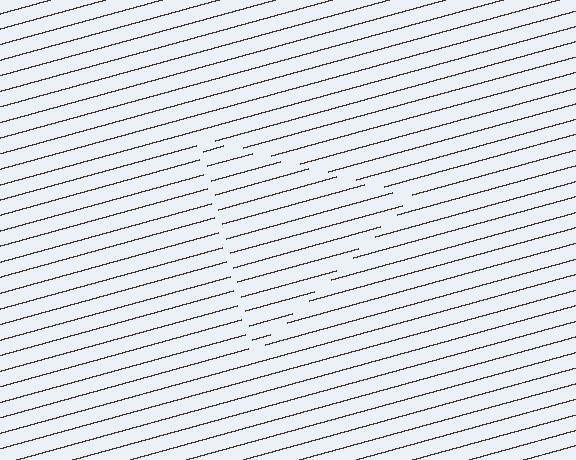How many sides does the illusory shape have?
3 sides — the line-ends trace a triangle.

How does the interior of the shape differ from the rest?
The interior of the shape contains the same grating, shifted by half a period — the contour is defined by the phase discontinuity where line-ends from the inner and outer gratings abut.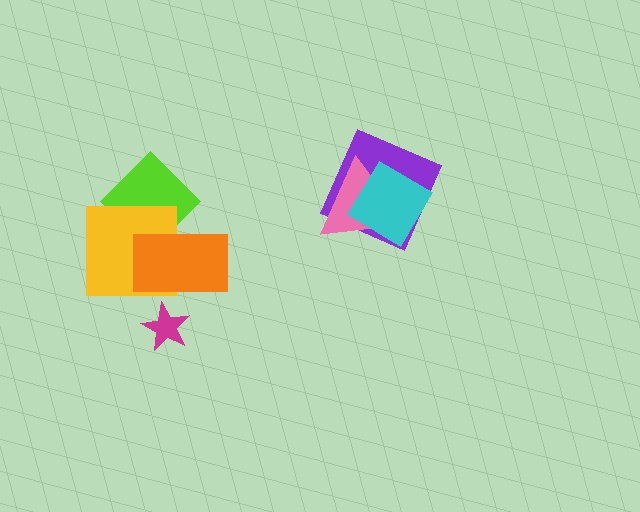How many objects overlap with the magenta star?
0 objects overlap with the magenta star.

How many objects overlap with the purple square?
2 objects overlap with the purple square.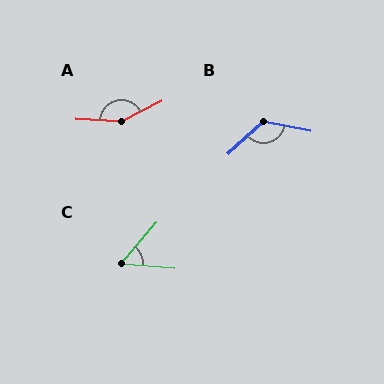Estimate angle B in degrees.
Approximately 127 degrees.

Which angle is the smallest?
C, at approximately 55 degrees.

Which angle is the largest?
A, at approximately 150 degrees.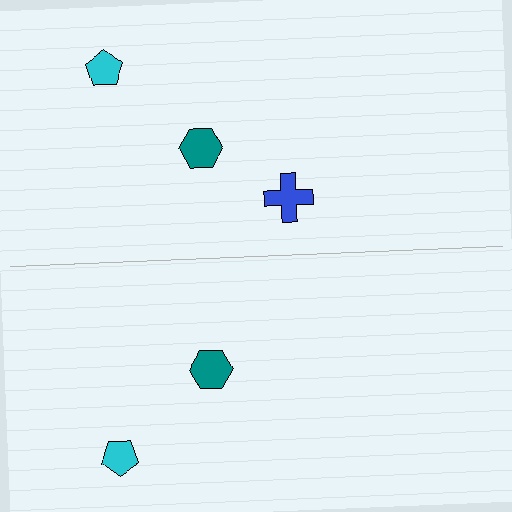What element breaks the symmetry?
A blue cross is missing from the bottom side.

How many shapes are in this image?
There are 5 shapes in this image.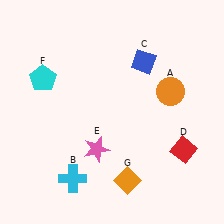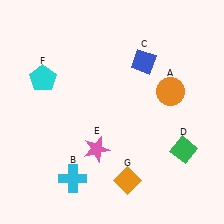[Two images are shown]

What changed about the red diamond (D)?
In Image 1, D is red. In Image 2, it changed to green.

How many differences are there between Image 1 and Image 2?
There is 1 difference between the two images.